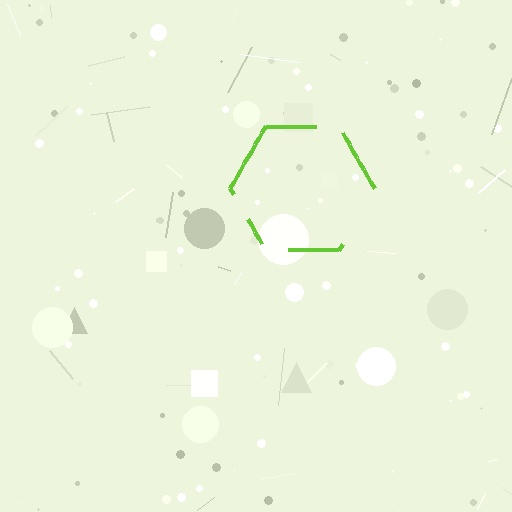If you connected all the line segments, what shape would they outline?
They would outline a hexagon.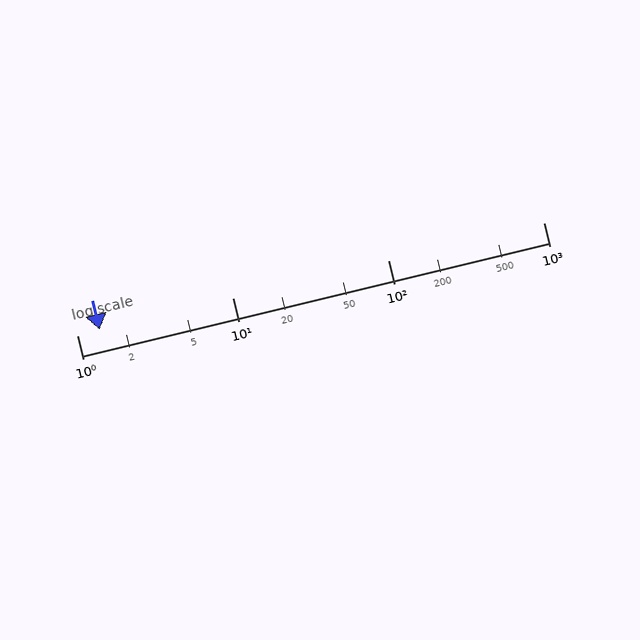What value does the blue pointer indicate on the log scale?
The pointer indicates approximately 1.4.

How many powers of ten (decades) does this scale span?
The scale spans 3 decades, from 1 to 1000.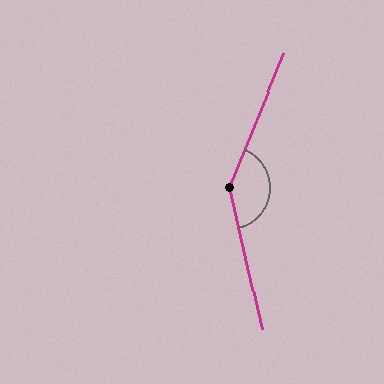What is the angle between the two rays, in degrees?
Approximately 145 degrees.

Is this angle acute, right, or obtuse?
It is obtuse.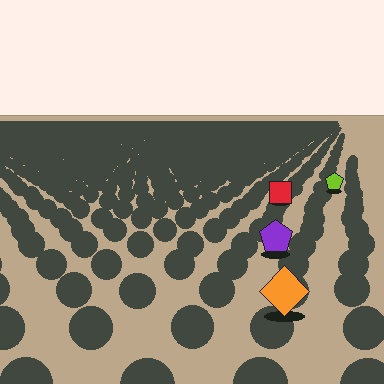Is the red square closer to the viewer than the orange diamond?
No. The orange diamond is closer — you can tell from the texture gradient: the ground texture is coarser near it.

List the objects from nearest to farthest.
From nearest to farthest: the orange diamond, the purple pentagon, the red square, the lime pentagon.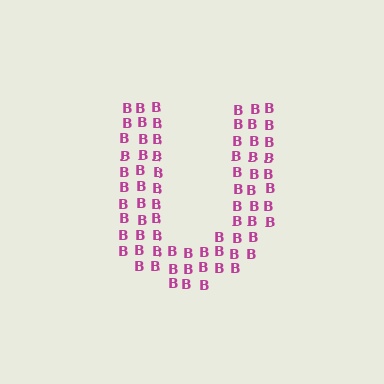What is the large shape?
The large shape is the letter U.